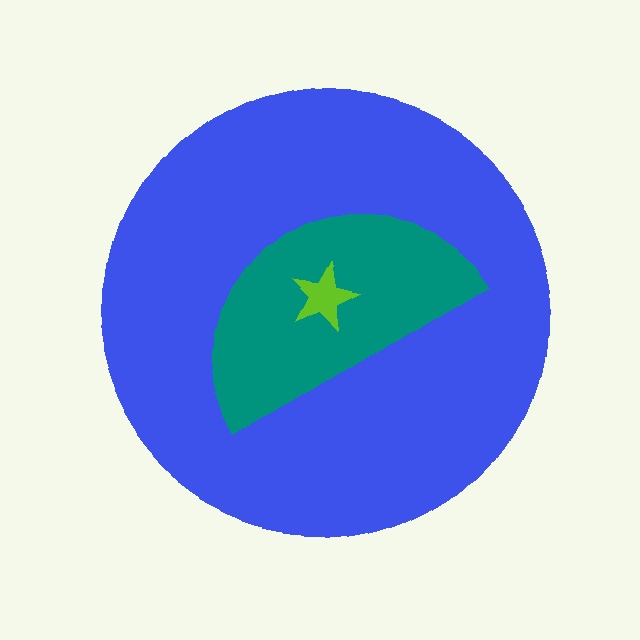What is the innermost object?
The lime star.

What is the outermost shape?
The blue circle.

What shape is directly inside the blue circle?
The teal semicircle.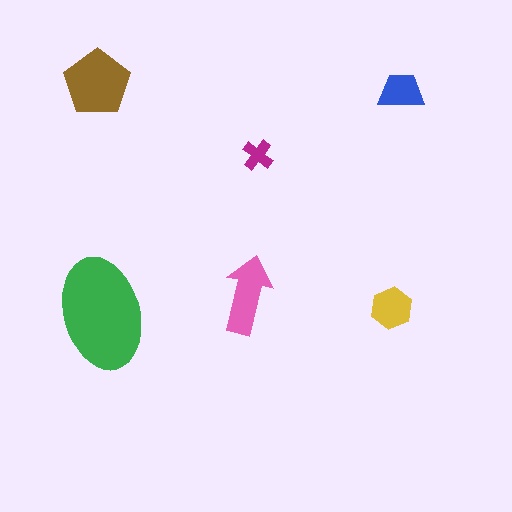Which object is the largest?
The green ellipse.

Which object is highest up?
The brown pentagon is topmost.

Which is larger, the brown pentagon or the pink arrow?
The brown pentagon.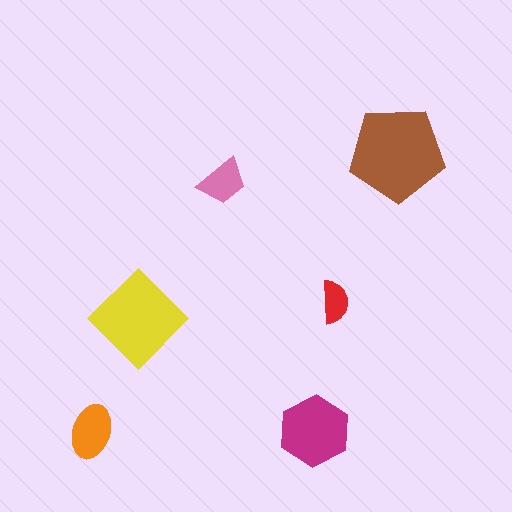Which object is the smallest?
The red semicircle.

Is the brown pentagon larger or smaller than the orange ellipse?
Larger.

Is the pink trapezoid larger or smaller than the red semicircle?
Larger.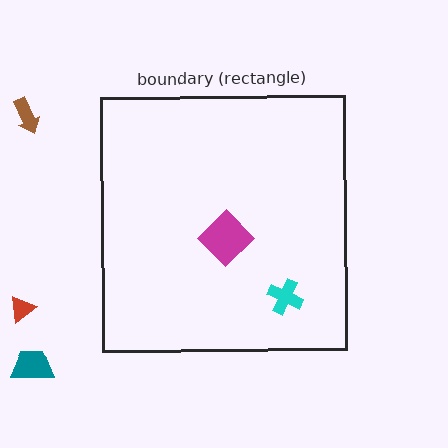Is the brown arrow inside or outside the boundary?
Outside.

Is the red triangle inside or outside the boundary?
Outside.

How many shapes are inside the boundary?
2 inside, 3 outside.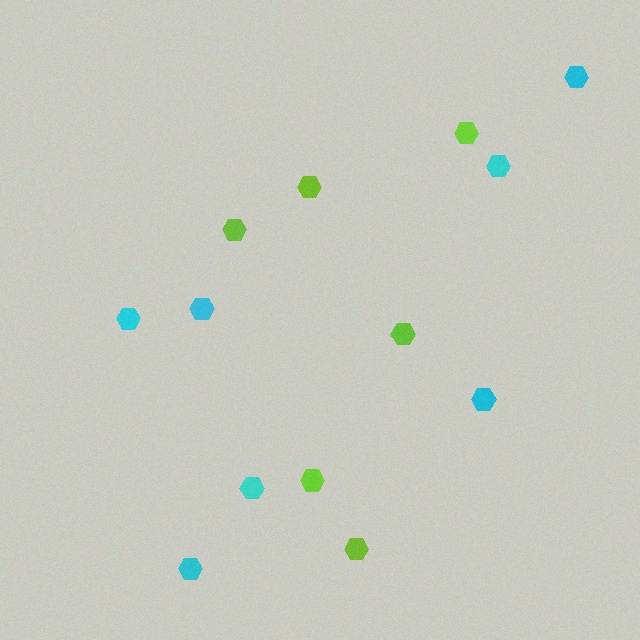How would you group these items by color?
There are 2 groups: one group of lime hexagons (6) and one group of cyan hexagons (7).